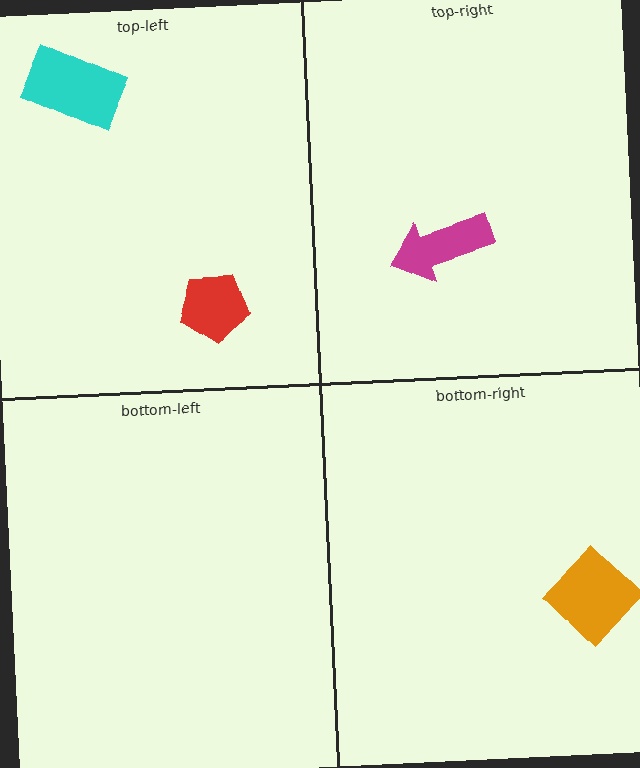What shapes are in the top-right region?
The magenta arrow.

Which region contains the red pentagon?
The top-left region.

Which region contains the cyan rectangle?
The top-left region.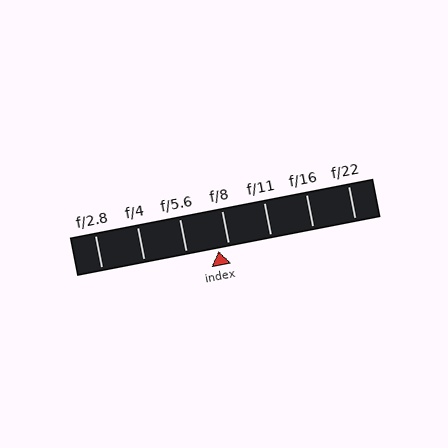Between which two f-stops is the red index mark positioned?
The index mark is between f/5.6 and f/8.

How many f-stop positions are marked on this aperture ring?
There are 7 f-stop positions marked.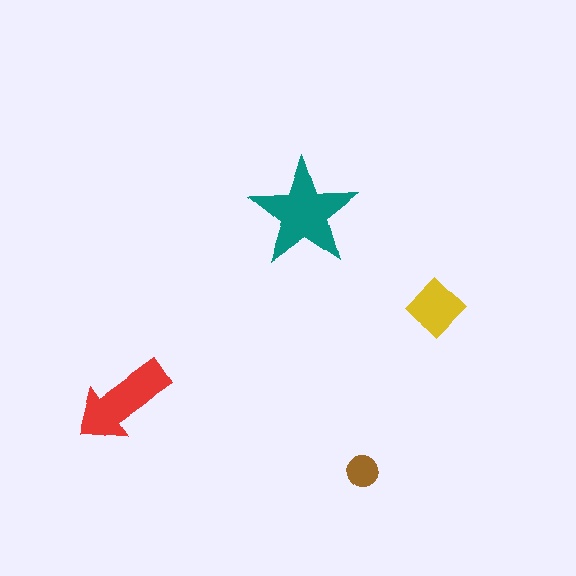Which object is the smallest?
The brown circle.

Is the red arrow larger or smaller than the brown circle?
Larger.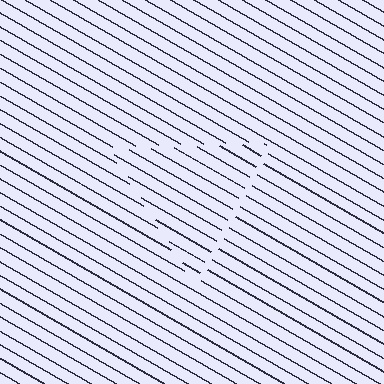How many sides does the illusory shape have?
3 sides — the line-ends trace a triangle.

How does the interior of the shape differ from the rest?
The interior of the shape contains the same grating, shifted by half a period — the contour is defined by the phase discontinuity where line-ends from the inner and outer gratings abut.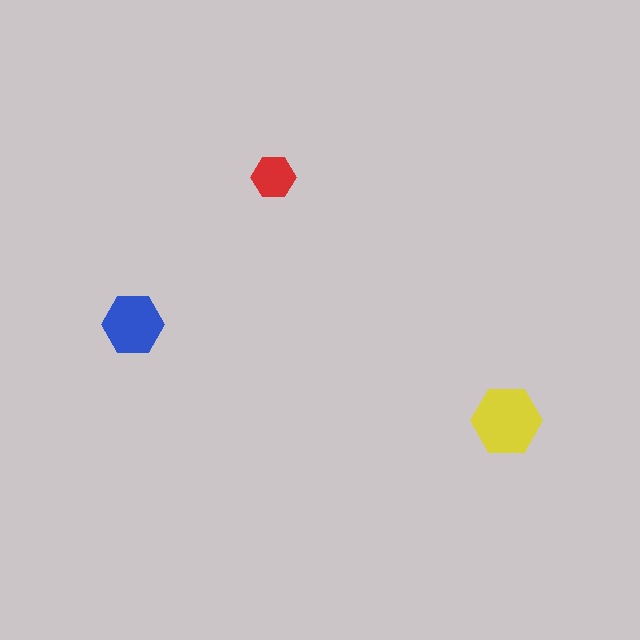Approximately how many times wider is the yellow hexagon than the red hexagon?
About 1.5 times wider.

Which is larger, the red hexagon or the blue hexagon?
The blue one.